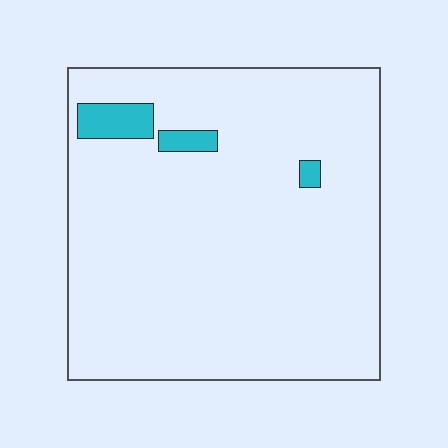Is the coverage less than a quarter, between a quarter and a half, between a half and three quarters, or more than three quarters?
Less than a quarter.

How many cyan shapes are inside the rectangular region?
3.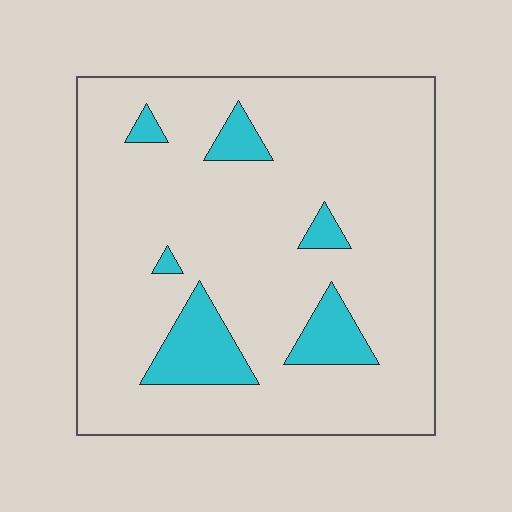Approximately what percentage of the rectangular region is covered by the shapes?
Approximately 10%.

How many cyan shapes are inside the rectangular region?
6.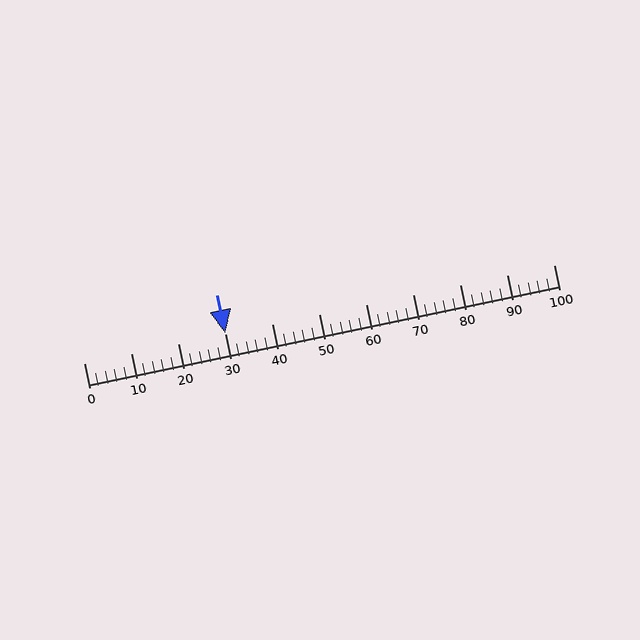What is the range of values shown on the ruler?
The ruler shows values from 0 to 100.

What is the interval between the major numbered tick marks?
The major tick marks are spaced 10 units apart.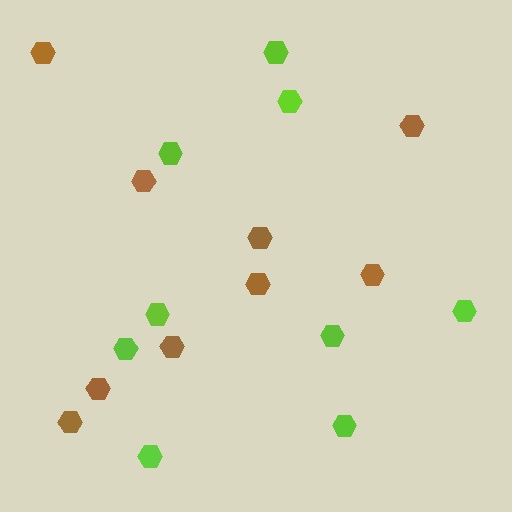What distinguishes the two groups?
There are 2 groups: one group of lime hexagons (9) and one group of brown hexagons (9).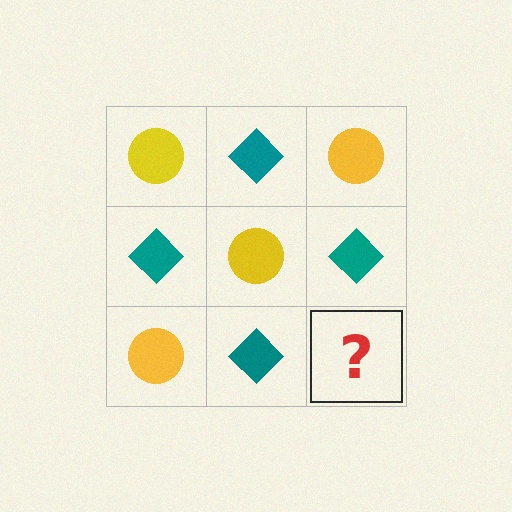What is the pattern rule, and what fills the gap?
The rule is that it alternates yellow circle and teal diamond in a checkerboard pattern. The gap should be filled with a yellow circle.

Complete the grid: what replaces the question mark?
The question mark should be replaced with a yellow circle.